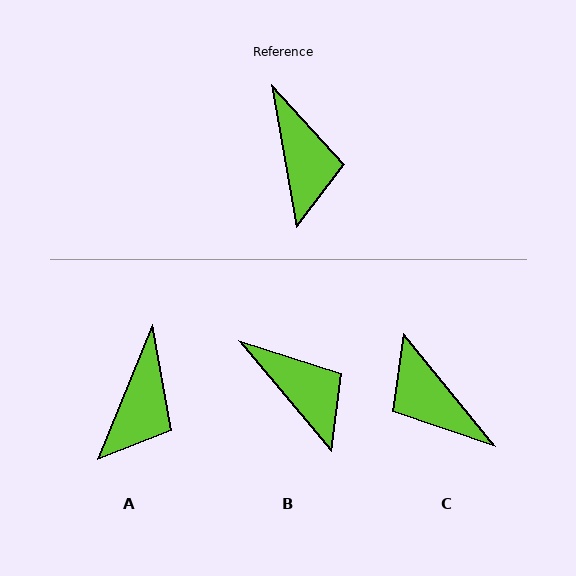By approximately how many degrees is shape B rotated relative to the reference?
Approximately 30 degrees counter-clockwise.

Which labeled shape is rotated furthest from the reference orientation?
C, about 150 degrees away.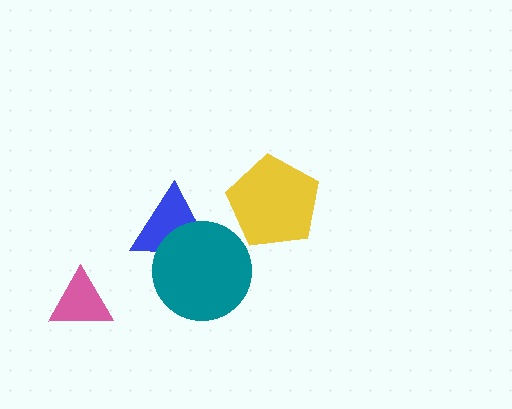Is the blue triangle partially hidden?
Yes, it is partially covered by another shape.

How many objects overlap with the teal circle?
1 object overlaps with the teal circle.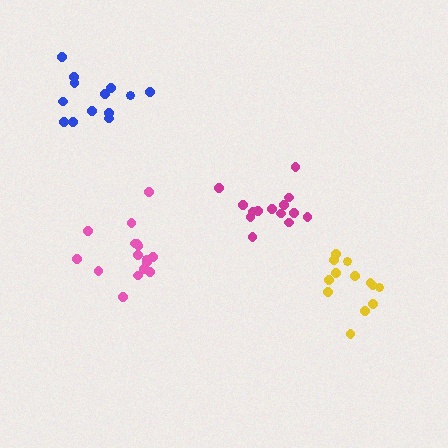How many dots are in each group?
Group 1: 14 dots, Group 2: 16 dots, Group 3: 13 dots, Group 4: 13 dots (56 total).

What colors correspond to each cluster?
The clusters are colored: magenta, pink, blue, yellow.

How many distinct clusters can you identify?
There are 4 distinct clusters.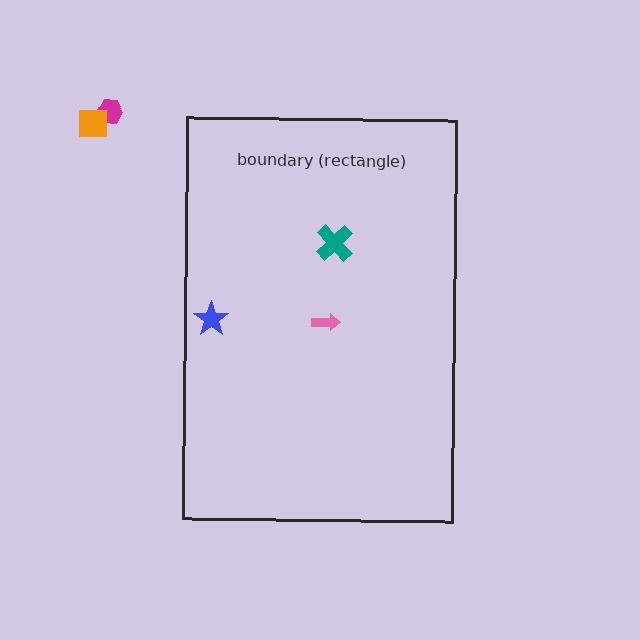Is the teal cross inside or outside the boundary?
Inside.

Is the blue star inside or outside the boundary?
Inside.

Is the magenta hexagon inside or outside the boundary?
Outside.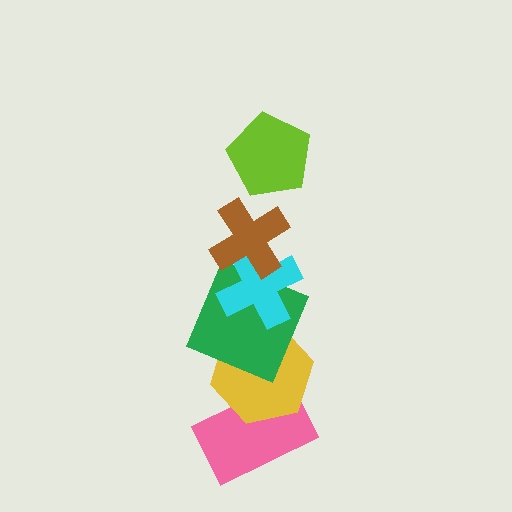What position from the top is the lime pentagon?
The lime pentagon is 1st from the top.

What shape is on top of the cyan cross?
The brown cross is on top of the cyan cross.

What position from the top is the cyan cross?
The cyan cross is 3rd from the top.